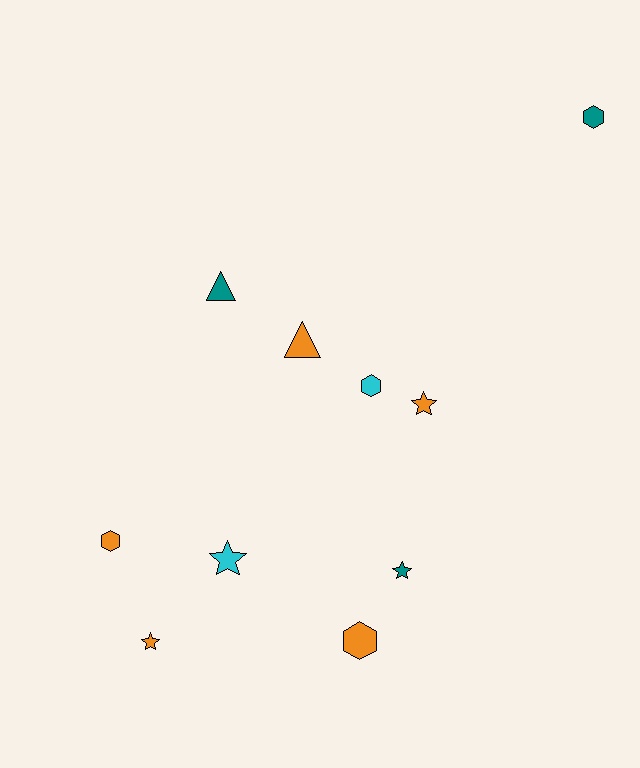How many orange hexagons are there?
There are 2 orange hexagons.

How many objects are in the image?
There are 10 objects.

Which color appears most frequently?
Orange, with 5 objects.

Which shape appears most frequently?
Hexagon, with 4 objects.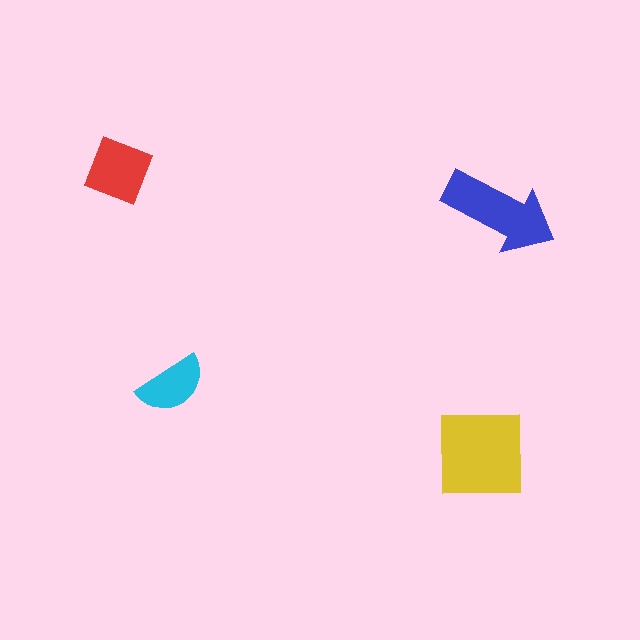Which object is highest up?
The red square is topmost.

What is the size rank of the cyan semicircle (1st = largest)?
4th.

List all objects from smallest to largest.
The cyan semicircle, the red square, the blue arrow, the yellow square.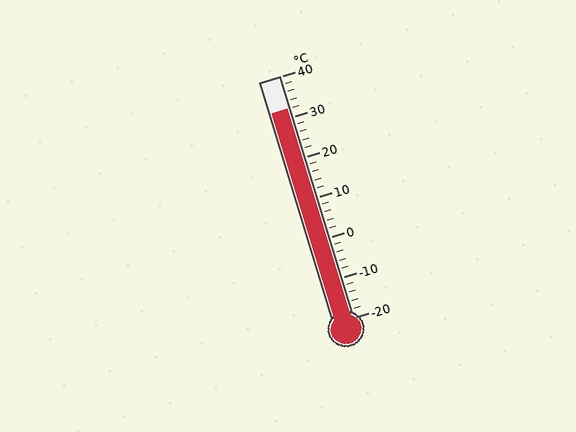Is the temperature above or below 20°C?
The temperature is above 20°C.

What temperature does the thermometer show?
The thermometer shows approximately 32°C.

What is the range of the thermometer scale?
The thermometer scale ranges from -20°C to 40°C.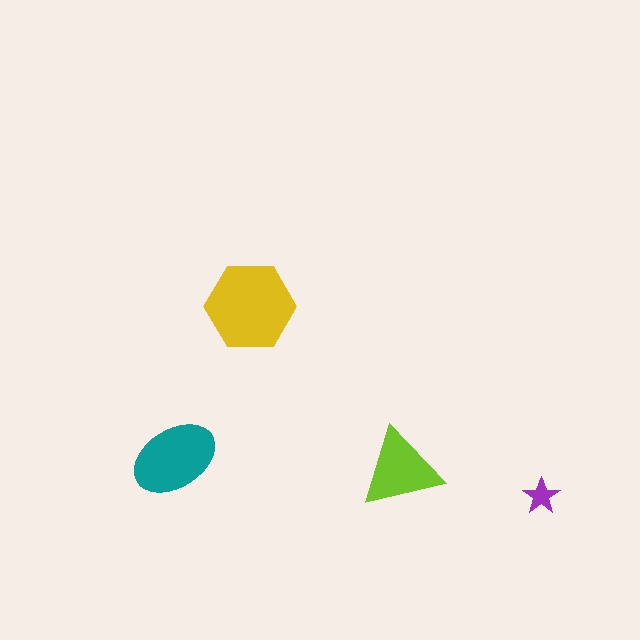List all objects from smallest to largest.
The purple star, the lime triangle, the teal ellipse, the yellow hexagon.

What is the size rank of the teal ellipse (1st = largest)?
2nd.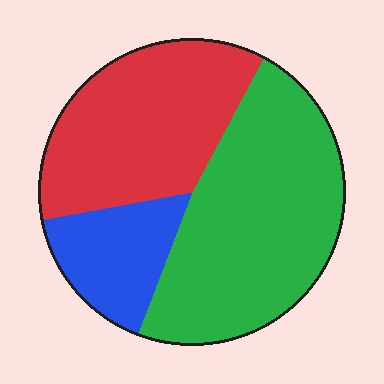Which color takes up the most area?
Green, at roughly 50%.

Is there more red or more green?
Green.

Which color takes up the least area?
Blue, at roughly 15%.